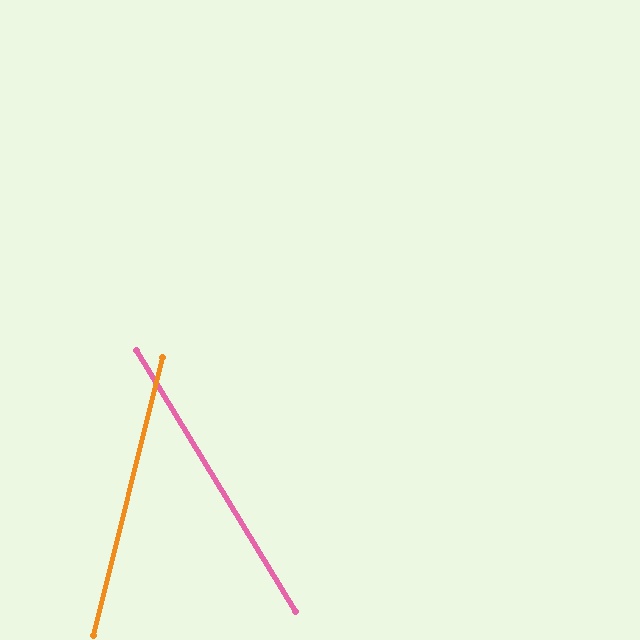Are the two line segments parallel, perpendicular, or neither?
Neither parallel nor perpendicular — they differ by about 45°.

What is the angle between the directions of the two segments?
Approximately 45 degrees.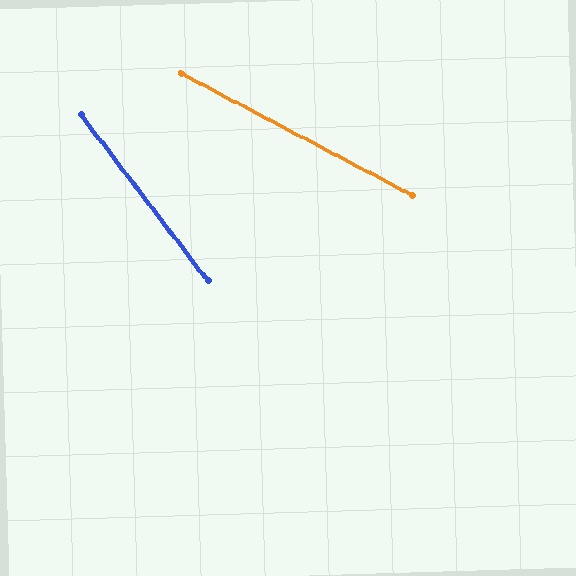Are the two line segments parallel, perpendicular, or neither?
Neither parallel nor perpendicular — they differ by about 25°.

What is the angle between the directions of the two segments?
Approximately 25 degrees.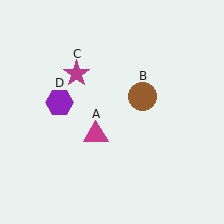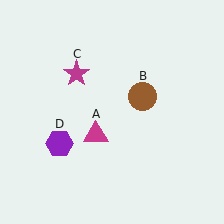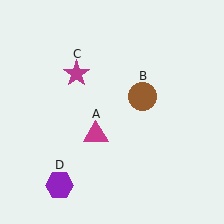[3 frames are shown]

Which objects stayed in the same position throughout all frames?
Magenta triangle (object A) and brown circle (object B) and magenta star (object C) remained stationary.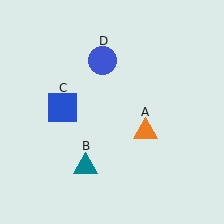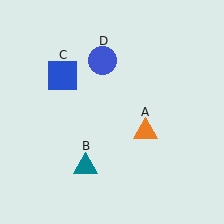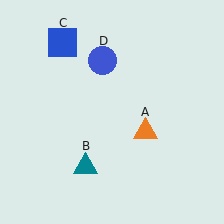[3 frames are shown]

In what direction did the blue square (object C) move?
The blue square (object C) moved up.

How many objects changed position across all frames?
1 object changed position: blue square (object C).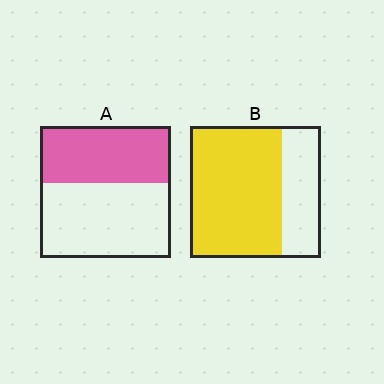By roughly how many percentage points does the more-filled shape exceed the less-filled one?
By roughly 25 percentage points (B over A).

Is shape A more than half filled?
No.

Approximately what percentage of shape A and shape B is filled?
A is approximately 45% and B is approximately 70%.